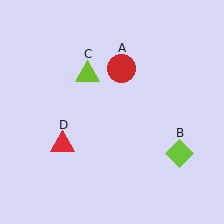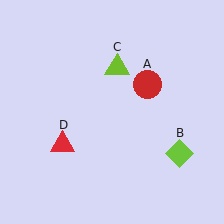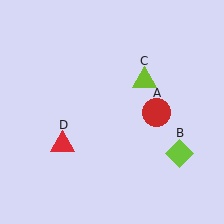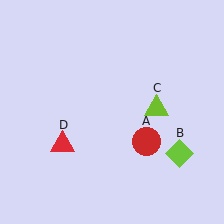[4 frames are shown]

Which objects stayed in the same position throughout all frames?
Lime diamond (object B) and red triangle (object D) remained stationary.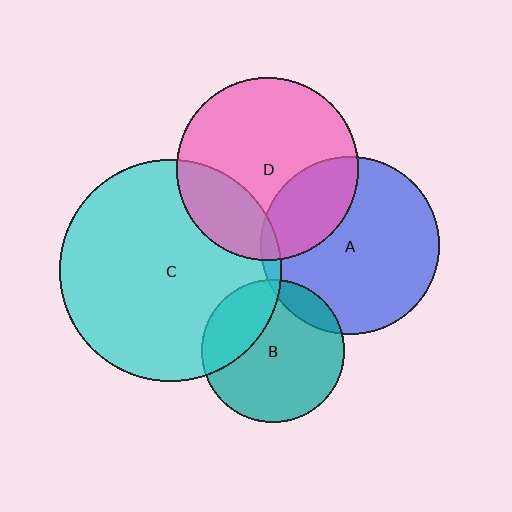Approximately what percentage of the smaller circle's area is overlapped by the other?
Approximately 10%.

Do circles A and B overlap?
Yes.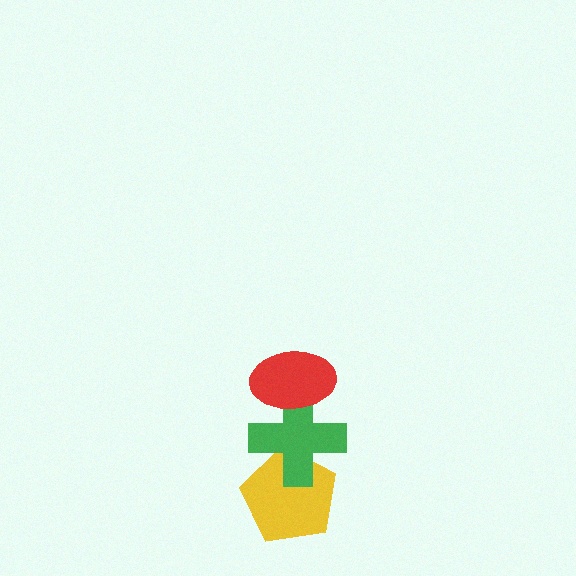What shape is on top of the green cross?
The red ellipse is on top of the green cross.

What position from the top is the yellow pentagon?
The yellow pentagon is 3rd from the top.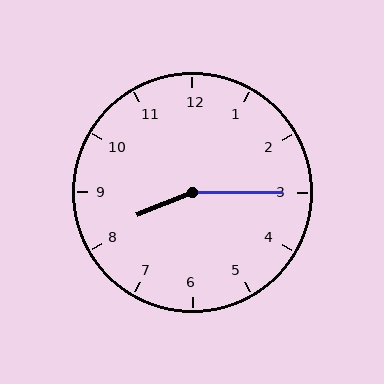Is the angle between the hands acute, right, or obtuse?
It is obtuse.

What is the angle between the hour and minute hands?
Approximately 158 degrees.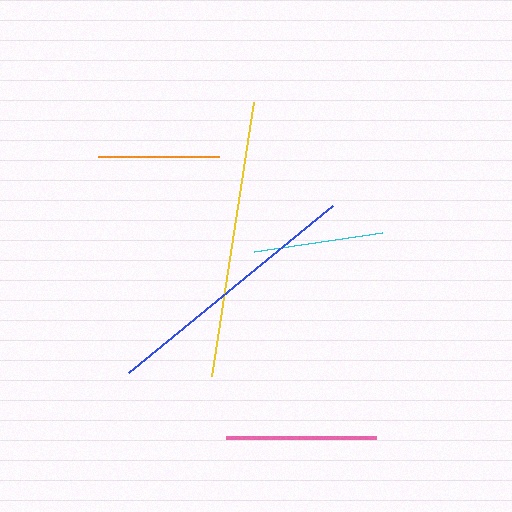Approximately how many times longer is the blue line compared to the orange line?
The blue line is approximately 2.2 times the length of the orange line.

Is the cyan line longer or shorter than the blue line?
The blue line is longer than the cyan line.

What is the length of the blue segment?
The blue segment is approximately 264 pixels long.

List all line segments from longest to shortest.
From longest to shortest: yellow, blue, pink, cyan, orange.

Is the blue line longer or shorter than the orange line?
The blue line is longer than the orange line.